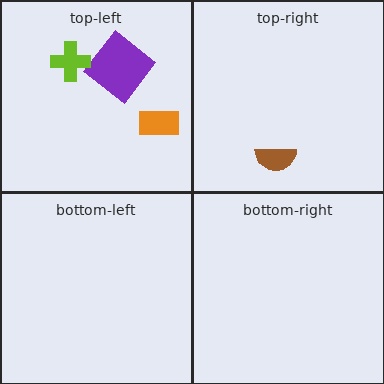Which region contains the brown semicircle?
The top-right region.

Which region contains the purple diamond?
The top-left region.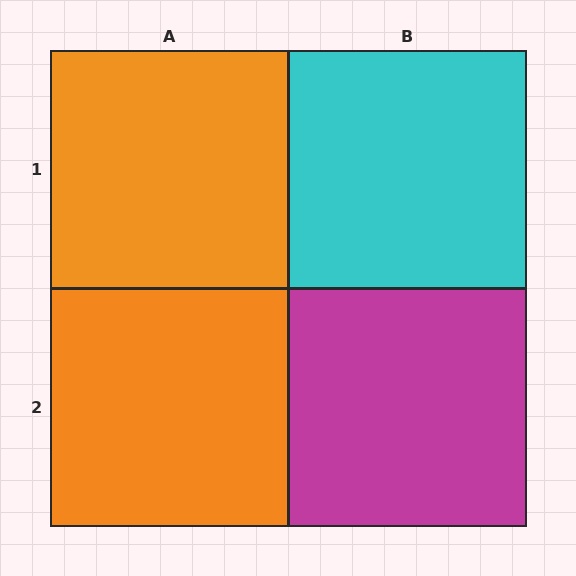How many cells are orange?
2 cells are orange.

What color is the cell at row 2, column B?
Magenta.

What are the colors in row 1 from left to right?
Orange, cyan.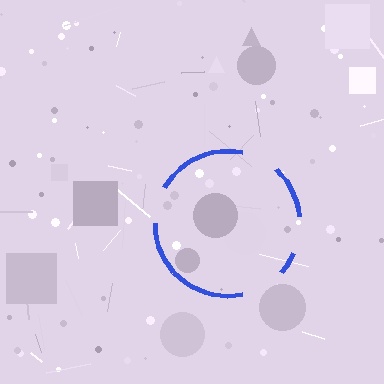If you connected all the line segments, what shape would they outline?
They would outline a circle.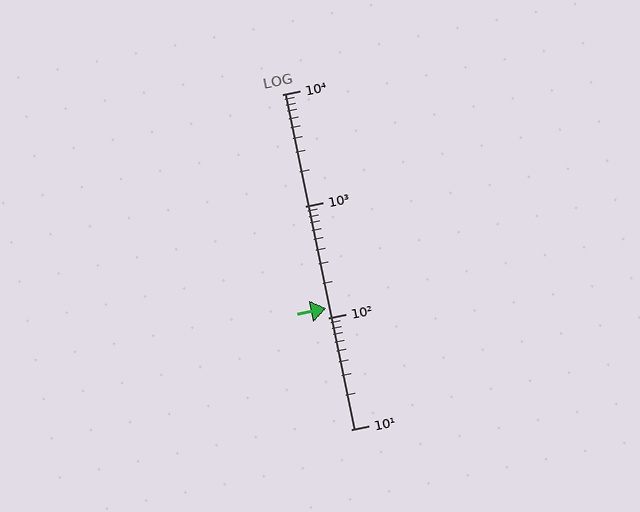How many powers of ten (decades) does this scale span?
The scale spans 3 decades, from 10 to 10000.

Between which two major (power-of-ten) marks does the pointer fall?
The pointer is between 100 and 1000.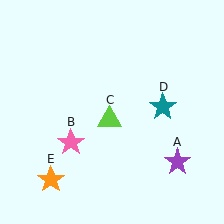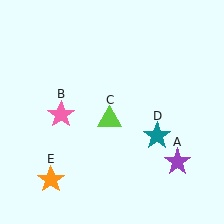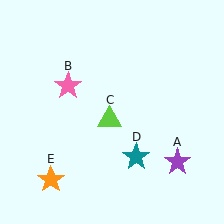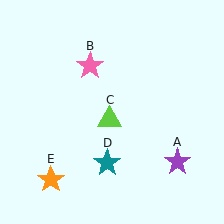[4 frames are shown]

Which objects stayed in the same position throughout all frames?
Purple star (object A) and lime triangle (object C) and orange star (object E) remained stationary.